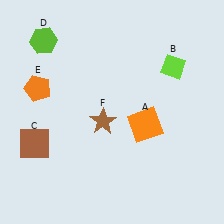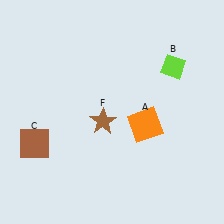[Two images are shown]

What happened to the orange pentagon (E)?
The orange pentagon (E) was removed in Image 2. It was in the top-left area of Image 1.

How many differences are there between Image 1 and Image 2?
There are 2 differences between the two images.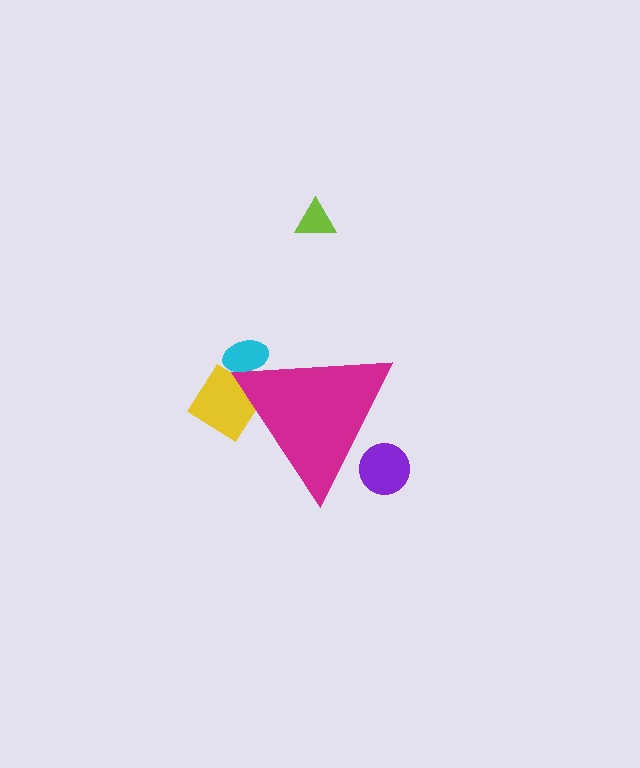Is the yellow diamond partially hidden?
Yes, the yellow diamond is partially hidden behind the magenta triangle.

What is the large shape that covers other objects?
A magenta triangle.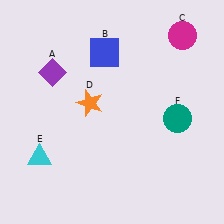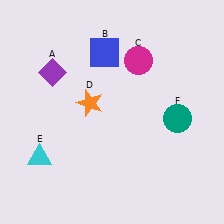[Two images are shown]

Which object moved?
The magenta circle (C) moved left.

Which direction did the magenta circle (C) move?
The magenta circle (C) moved left.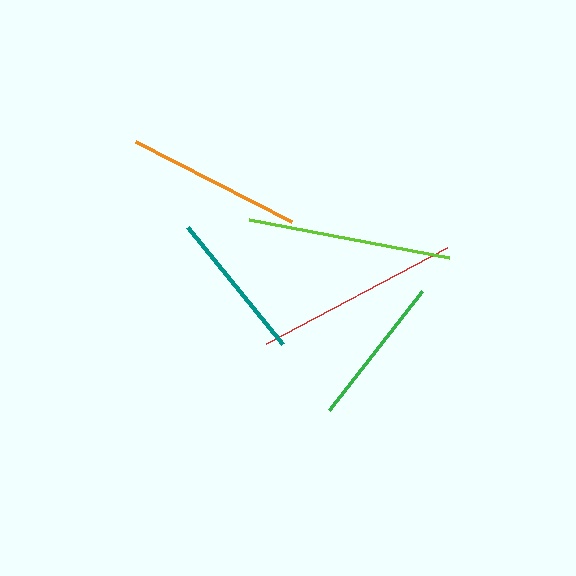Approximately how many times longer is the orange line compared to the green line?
The orange line is approximately 1.2 times the length of the green line.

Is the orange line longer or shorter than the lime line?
The lime line is longer than the orange line.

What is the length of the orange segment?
The orange segment is approximately 176 pixels long.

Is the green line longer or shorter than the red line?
The red line is longer than the green line.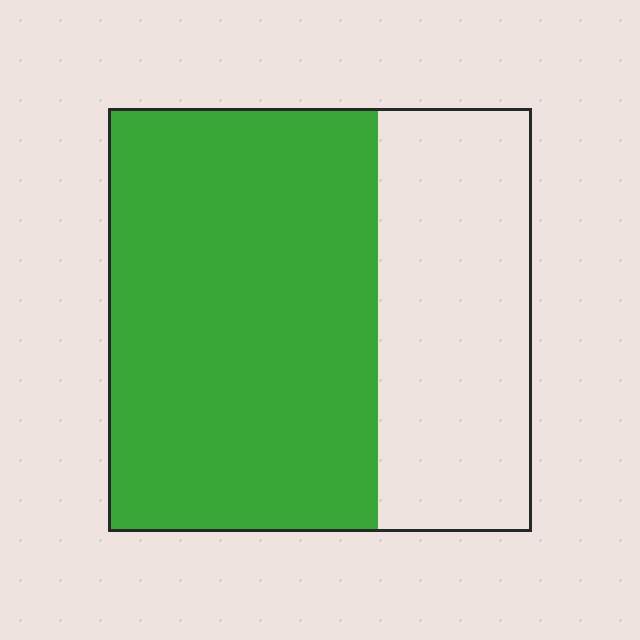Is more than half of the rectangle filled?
Yes.